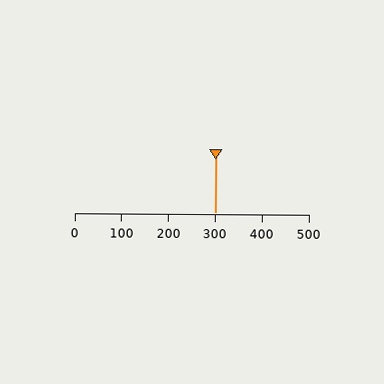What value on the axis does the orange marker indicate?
The marker indicates approximately 300.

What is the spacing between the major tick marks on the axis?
The major ticks are spaced 100 apart.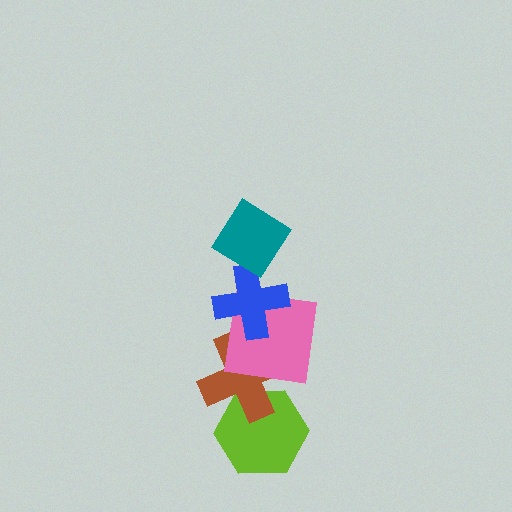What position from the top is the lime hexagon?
The lime hexagon is 5th from the top.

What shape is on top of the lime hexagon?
The brown cross is on top of the lime hexagon.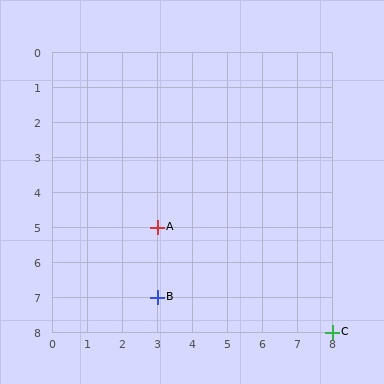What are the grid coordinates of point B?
Point B is at grid coordinates (3, 7).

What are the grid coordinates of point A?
Point A is at grid coordinates (3, 5).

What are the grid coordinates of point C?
Point C is at grid coordinates (8, 8).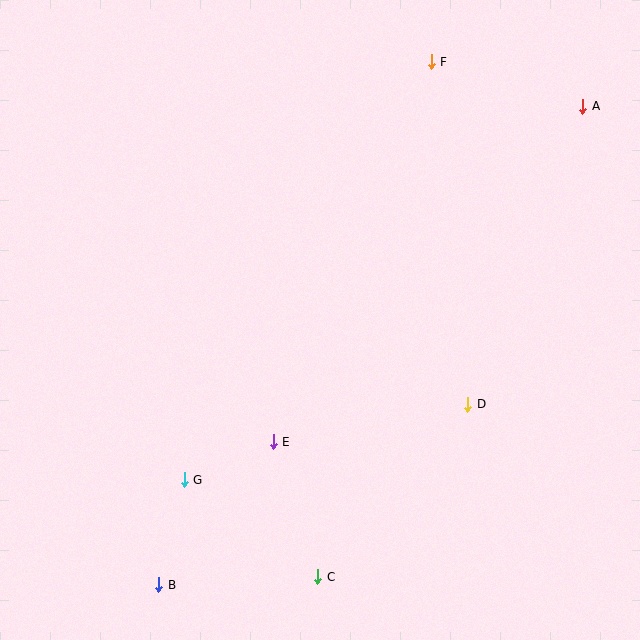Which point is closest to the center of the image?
Point E at (273, 442) is closest to the center.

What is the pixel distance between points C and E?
The distance between C and E is 142 pixels.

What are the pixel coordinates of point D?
Point D is at (468, 404).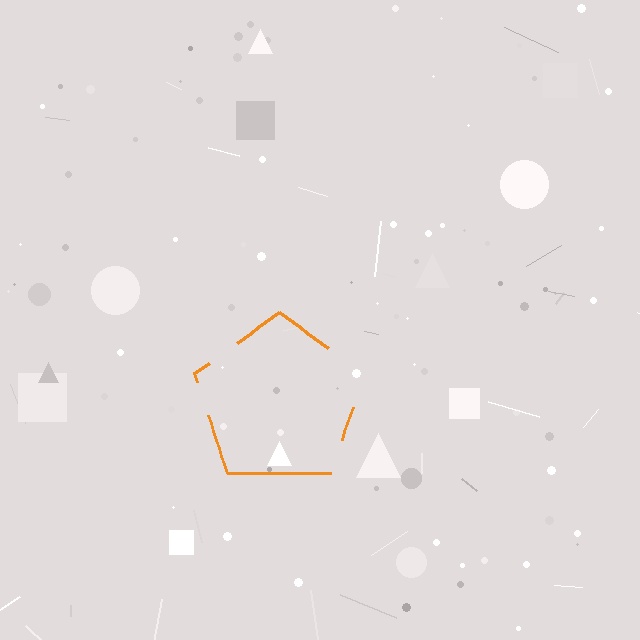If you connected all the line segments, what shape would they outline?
They would outline a pentagon.